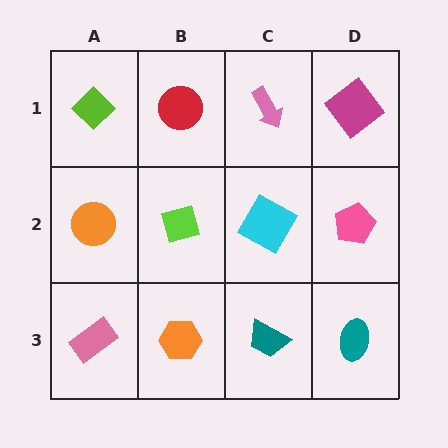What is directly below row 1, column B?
A lime diamond.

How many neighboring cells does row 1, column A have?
2.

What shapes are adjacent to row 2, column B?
A red circle (row 1, column B), an orange hexagon (row 3, column B), an orange circle (row 2, column A), a cyan square (row 2, column C).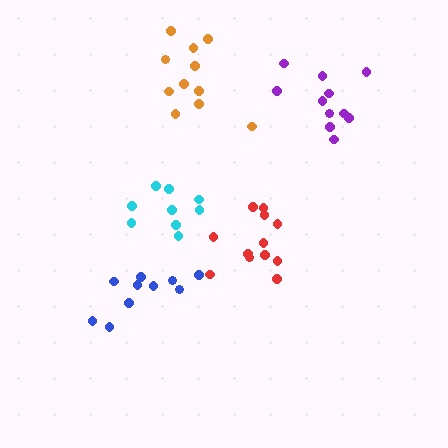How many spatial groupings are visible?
There are 5 spatial groupings.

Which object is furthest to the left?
The blue cluster is leftmost.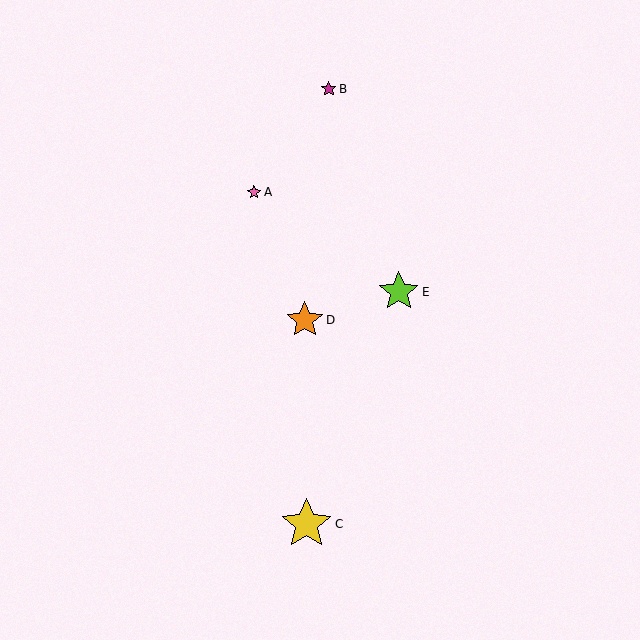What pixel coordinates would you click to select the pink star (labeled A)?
Click at (254, 192) to select the pink star A.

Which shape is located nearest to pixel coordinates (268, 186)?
The pink star (labeled A) at (254, 192) is nearest to that location.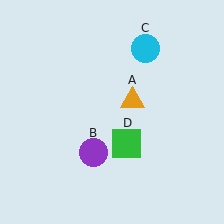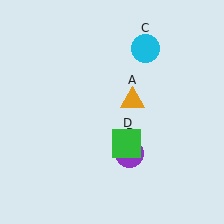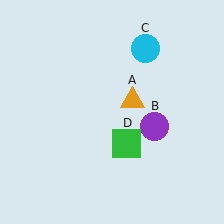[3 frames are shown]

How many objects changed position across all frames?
1 object changed position: purple circle (object B).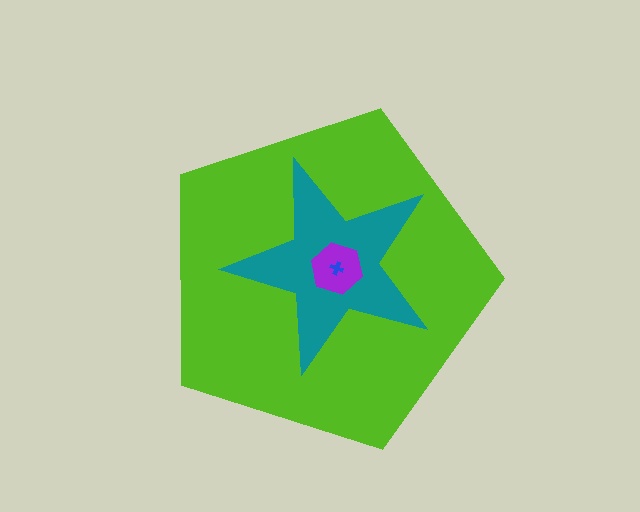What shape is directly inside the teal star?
The purple hexagon.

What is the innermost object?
The blue cross.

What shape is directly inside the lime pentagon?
The teal star.